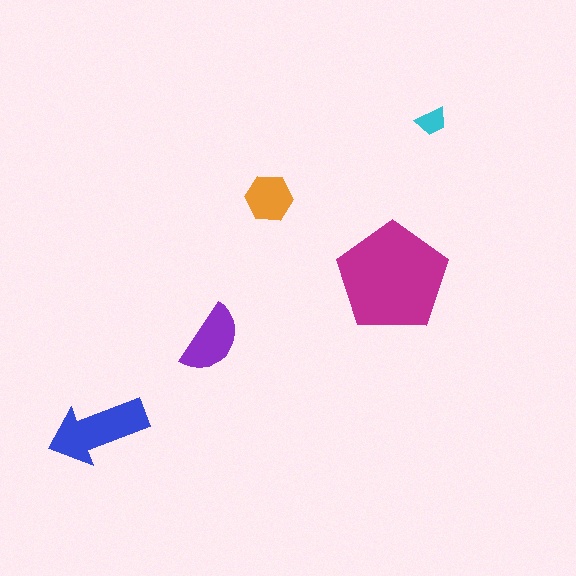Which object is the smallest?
The cyan trapezoid.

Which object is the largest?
The magenta pentagon.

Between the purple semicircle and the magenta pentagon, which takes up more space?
The magenta pentagon.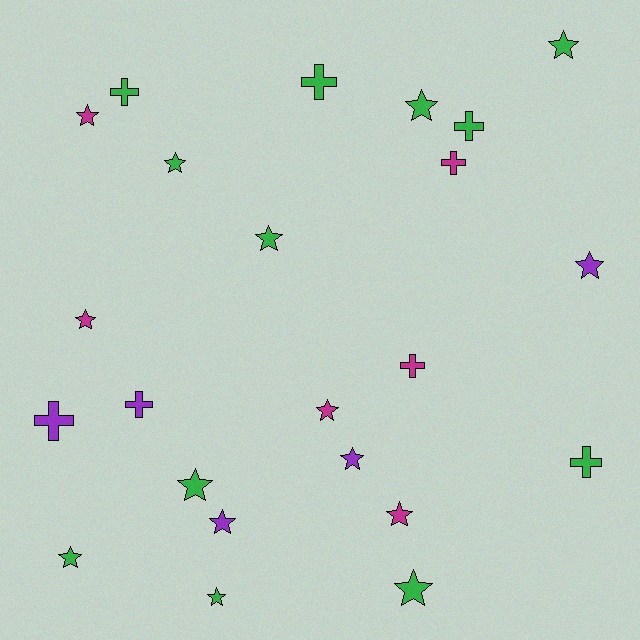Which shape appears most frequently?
Star, with 15 objects.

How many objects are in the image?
There are 23 objects.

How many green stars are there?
There are 8 green stars.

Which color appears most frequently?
Green, with 12 objects.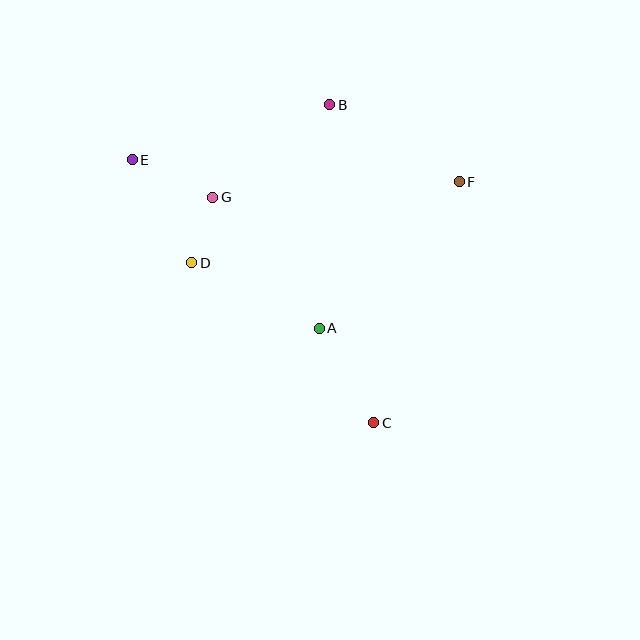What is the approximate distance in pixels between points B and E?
The distance between B and E is approximately 205 pixels.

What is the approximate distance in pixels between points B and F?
The distance between B and F is approximately 151 pixels.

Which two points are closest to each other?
Points D and G are closest to each other.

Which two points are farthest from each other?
Points C and E are farthest from each other.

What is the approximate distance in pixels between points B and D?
The distance between B and D is approximately 210 pixels.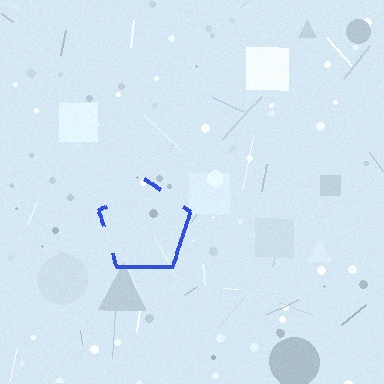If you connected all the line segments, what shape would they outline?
They would outline a pentagon.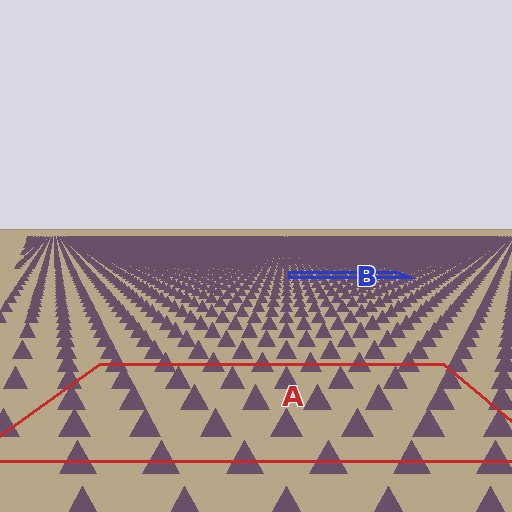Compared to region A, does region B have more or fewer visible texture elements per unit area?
Region B has more texture elements per unit area — they are packed more densely because it is farther away.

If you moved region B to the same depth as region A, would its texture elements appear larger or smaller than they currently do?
They would appear larger. At a closer depth, the same texture elements are projected at a bigger on-screen size.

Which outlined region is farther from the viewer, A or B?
Region B is farther from the viewer — the texture elements inside it appear smaller and more densely packed.